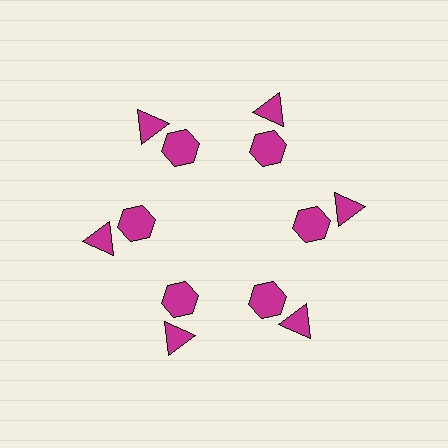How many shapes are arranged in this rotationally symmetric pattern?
There are 12 shapes, arranged in 6 groups of 2.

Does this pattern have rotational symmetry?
Yes, this pattern has 6-fold rotational symmetry. It looks the same after rotating 60 degrees around the center.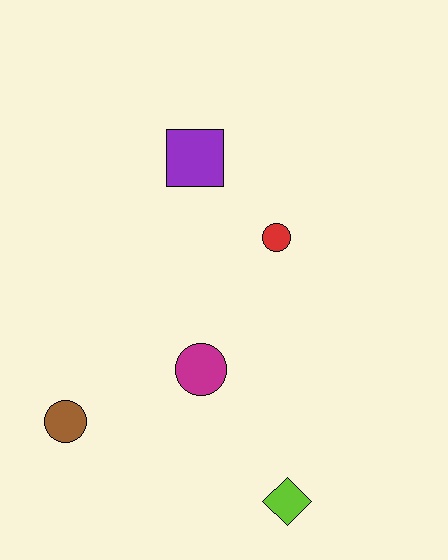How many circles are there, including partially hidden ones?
There are 3 circles.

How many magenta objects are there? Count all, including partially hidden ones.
There is 1 magenta object.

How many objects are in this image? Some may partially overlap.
There are 5 objects.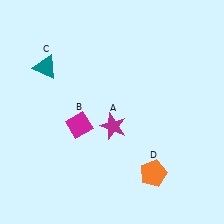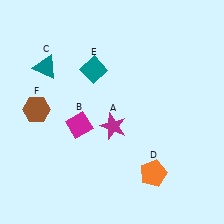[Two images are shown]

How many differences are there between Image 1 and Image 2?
There are 2 differences between the two images.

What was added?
A teal diamond (E), a brown hexagon (F) were added in Image 2.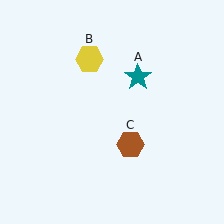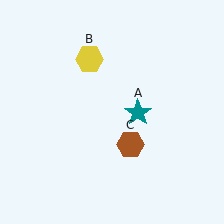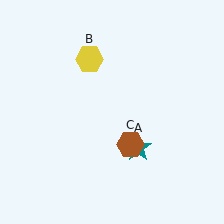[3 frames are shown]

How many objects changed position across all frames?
1 object changed position: teal star (object A).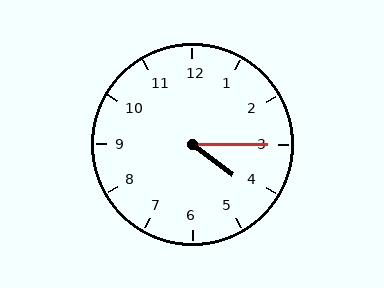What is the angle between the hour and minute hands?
Approximately 38 degrees.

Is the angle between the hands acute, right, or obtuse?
It is acute.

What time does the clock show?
4:15.